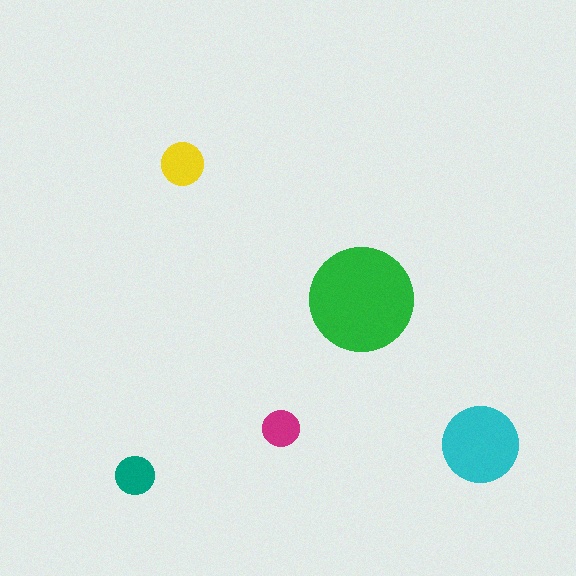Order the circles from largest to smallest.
the green one, the cyan one, the yellow one, the teal one, the magenta one.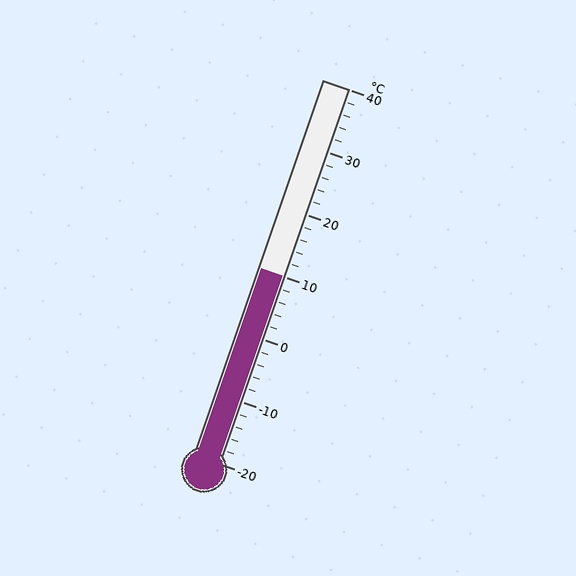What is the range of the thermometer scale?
The thermometer scale ranges from -20°C to 40°C.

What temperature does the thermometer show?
The thermometer shows approximately 10°C.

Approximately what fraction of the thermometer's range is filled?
The thermometer is filled to approximately 50% of its range.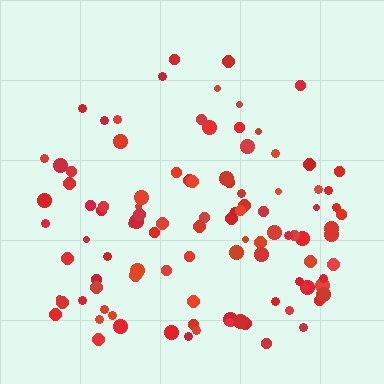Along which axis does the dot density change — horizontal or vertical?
Vertical.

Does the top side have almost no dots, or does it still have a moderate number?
Still a moderate number, just noticeably fewer than the bottom.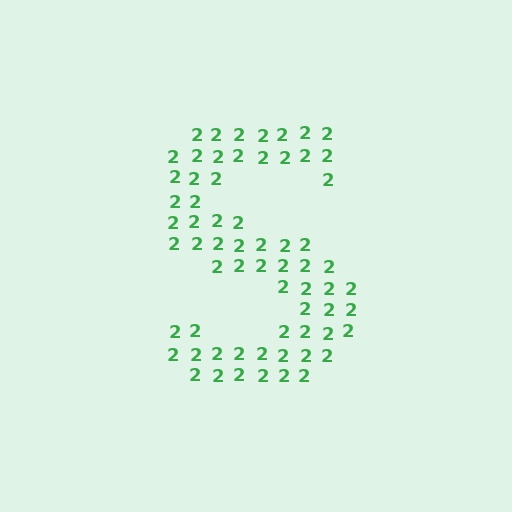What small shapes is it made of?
It is made of small digit 2's.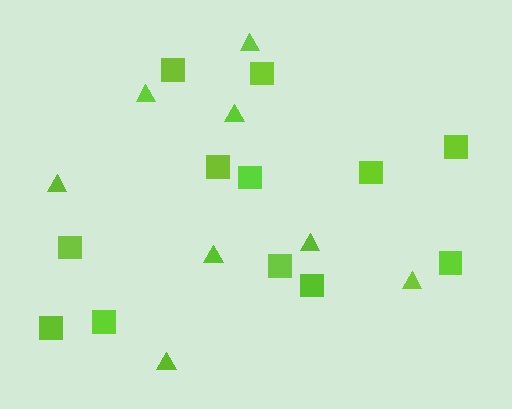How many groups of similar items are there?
There are 2 groups: one group of squares (12) and one group of triangles (8).